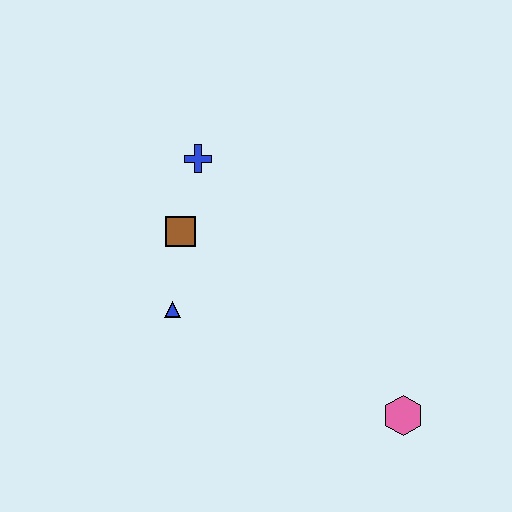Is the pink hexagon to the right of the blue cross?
Yes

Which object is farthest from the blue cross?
The pink hexagon is farthest from the blue cross.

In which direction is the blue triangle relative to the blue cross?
The blue triangle is below the blue cross.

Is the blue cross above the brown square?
Yes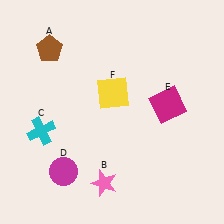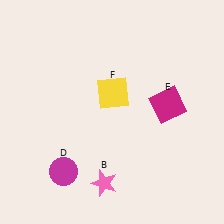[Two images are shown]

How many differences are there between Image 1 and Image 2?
There are 2 differences between the two images.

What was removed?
The brown pentagon (A), the cyan cross (C) were removed in Image 2.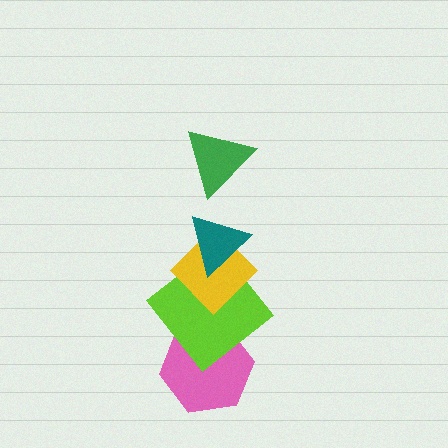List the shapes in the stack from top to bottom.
From top to bottom: the green triangle, the teal triangle, the yellow diamond, the lime diamond, the pink hexagon.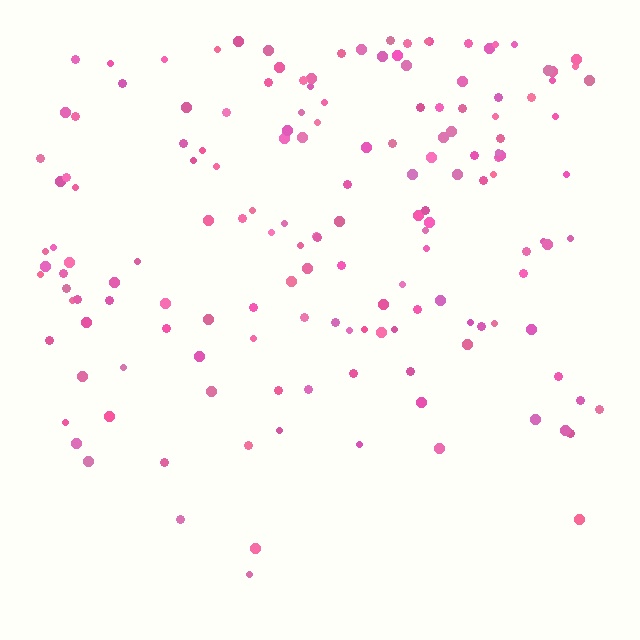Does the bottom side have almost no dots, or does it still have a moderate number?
Still a moderate number, just noticeably fewer than the top.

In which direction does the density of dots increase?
From bottom to top, with the top side densest.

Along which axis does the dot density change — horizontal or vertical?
Vertical.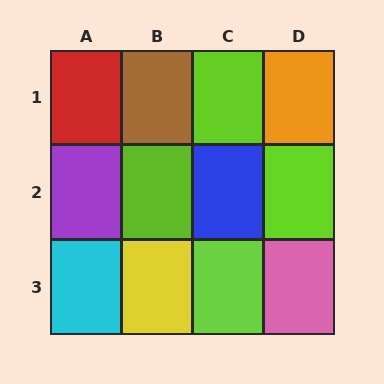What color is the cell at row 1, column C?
Lime.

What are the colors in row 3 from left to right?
Cyan, yellow, lime, pink.